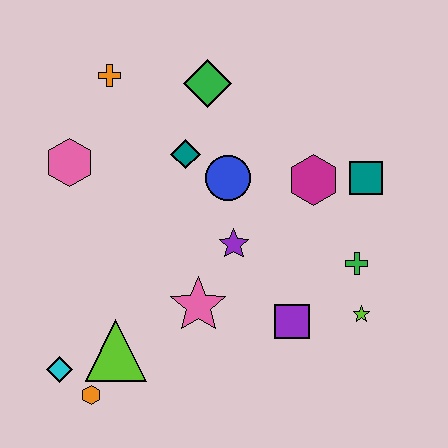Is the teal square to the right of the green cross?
Yes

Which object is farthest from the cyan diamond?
The teal square is farthest from the cyan diamond.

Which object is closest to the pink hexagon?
The orange cross is closest to the pink hexagon.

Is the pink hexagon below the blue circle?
No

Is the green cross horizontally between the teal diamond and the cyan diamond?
No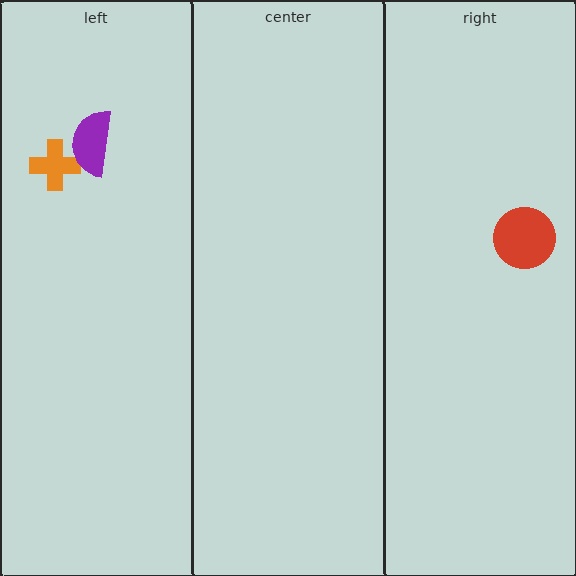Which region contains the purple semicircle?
The left region.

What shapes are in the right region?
The red circle.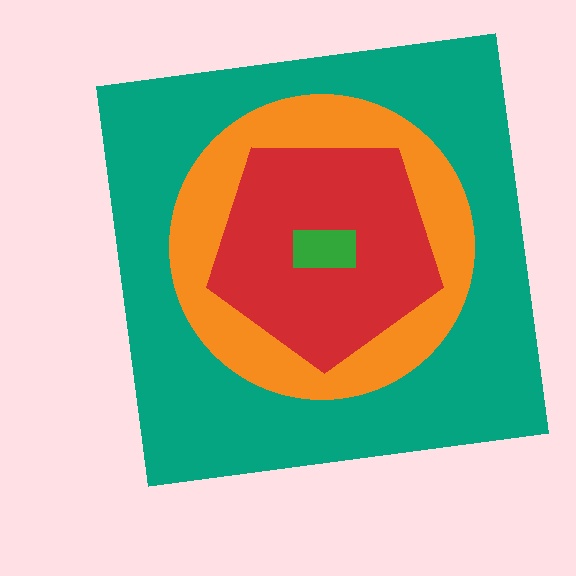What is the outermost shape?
The teal square.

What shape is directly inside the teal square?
The orange circle.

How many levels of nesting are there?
4.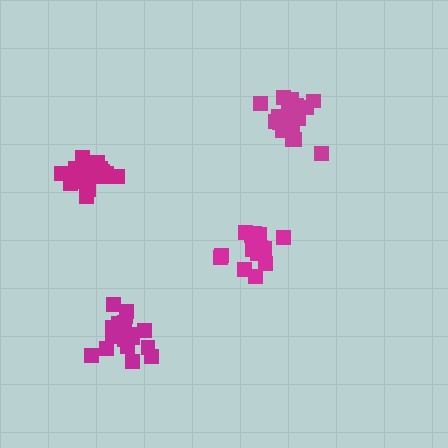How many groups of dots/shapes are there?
There are 4 groups.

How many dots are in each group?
Group 1: 18 dots, Group 2: 19 dots, Group 3: 21 dots, Group 4: 20 dots (78 total).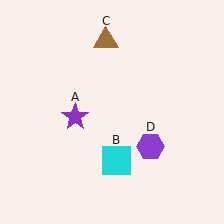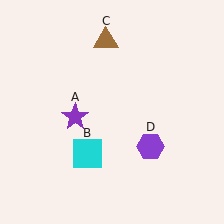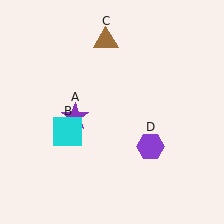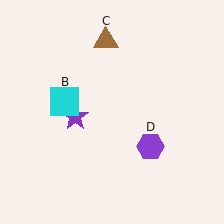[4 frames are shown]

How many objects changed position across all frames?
1 object changed position: cyan square (object B).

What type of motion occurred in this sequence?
The cyan square (object B) rotated clockwise around the center of the scene.